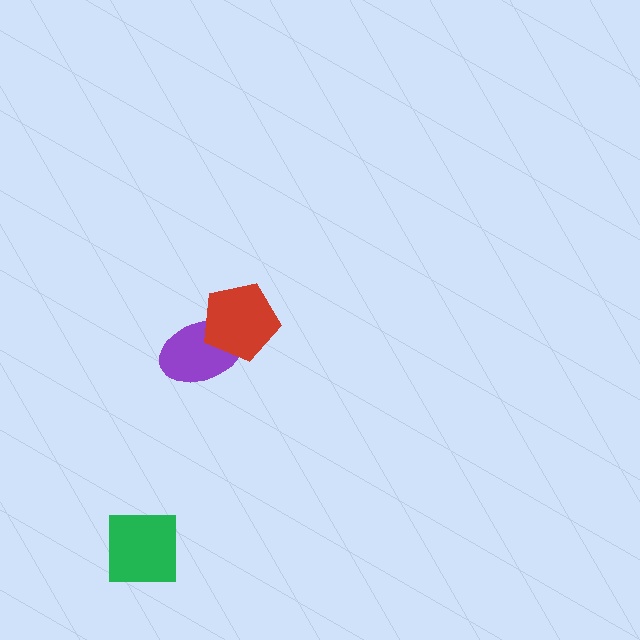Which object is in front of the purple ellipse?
The red pentagon is in front of the purple ellipse.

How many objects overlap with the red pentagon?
1 object overlaps with the red pentagon.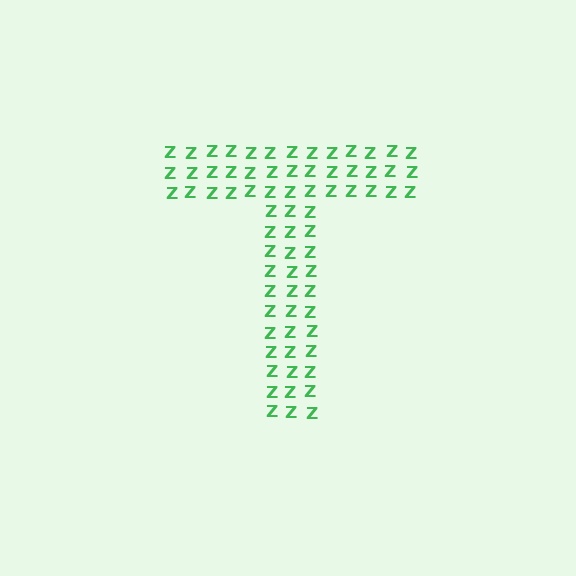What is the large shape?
The large shape is the letter T.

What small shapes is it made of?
It is made of small letter Z's.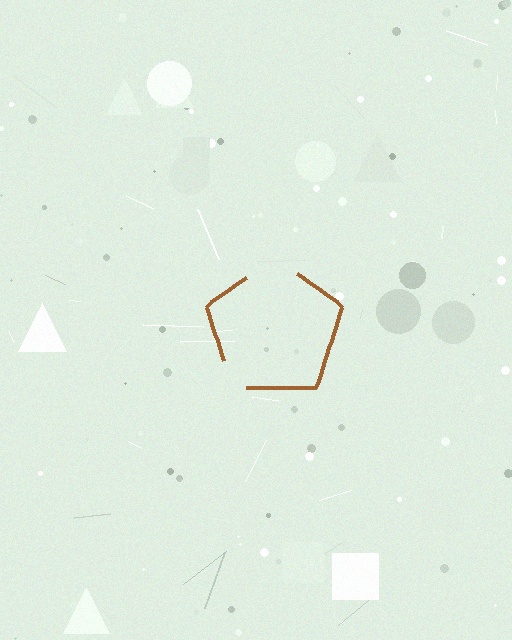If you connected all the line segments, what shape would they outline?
They would outline a pentagon.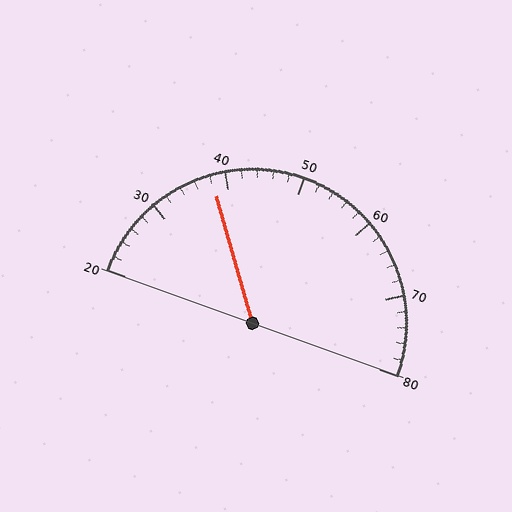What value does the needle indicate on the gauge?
The needle indicates approximately 38.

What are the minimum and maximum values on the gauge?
The gauge ranges from 20 to 80.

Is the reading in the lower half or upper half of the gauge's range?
The reading is in the lower half of the range (20 to 80).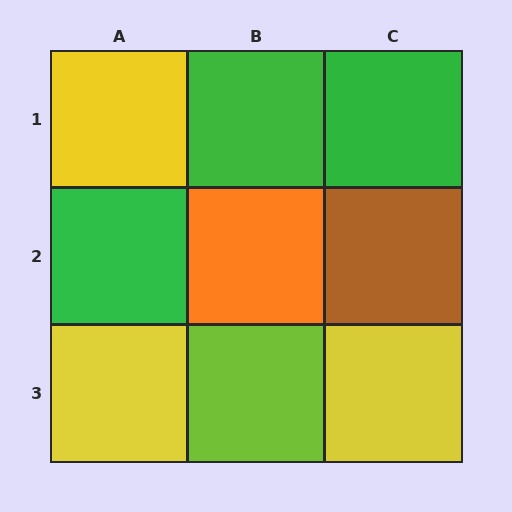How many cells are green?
3 cells are green.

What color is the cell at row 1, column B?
Green.